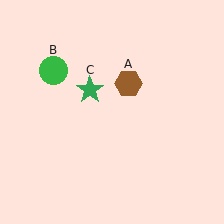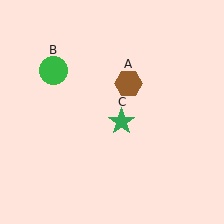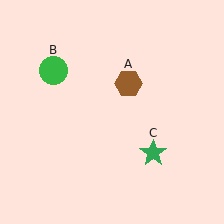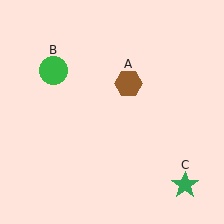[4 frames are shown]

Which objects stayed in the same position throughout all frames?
Brown hexagon (object A) and green circle (object B) remained stationary.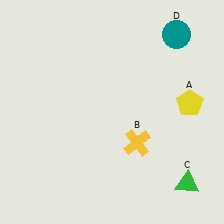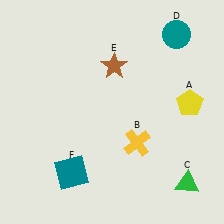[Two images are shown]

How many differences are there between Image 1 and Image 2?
There are 2 differences between the two images.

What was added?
A brown star (E), a teal square (F) were added in Image 2.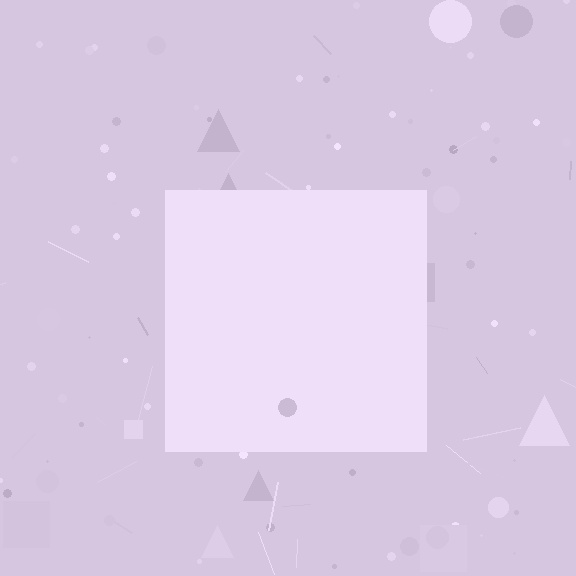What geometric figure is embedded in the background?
A square is embedded in the background.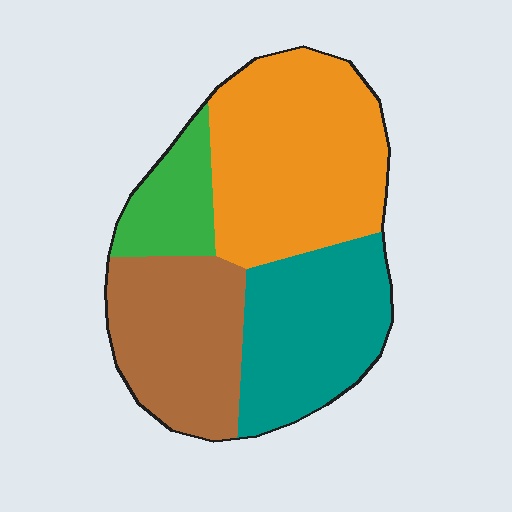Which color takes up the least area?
Green, at roughly 10%.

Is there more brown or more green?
Brown.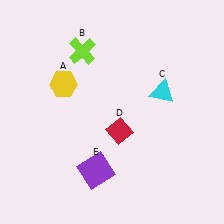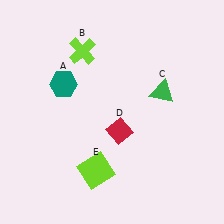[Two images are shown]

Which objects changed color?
A changed from yellow to teal. C changed from cyan to green. E changed from purple to lime.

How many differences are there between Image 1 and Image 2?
There are 3 differences between the two images.